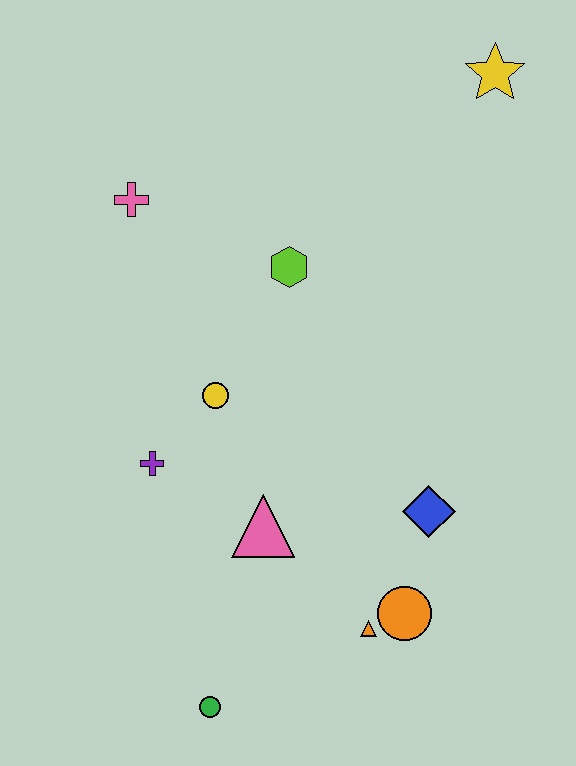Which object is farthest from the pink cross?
The green circle is farthest from the pink cross.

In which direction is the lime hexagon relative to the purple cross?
The lime hexagon is above the purple cross.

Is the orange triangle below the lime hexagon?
Yes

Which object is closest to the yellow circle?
The purple cross is closest to the yellow circle.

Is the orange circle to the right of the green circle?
Yes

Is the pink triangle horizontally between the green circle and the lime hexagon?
Yes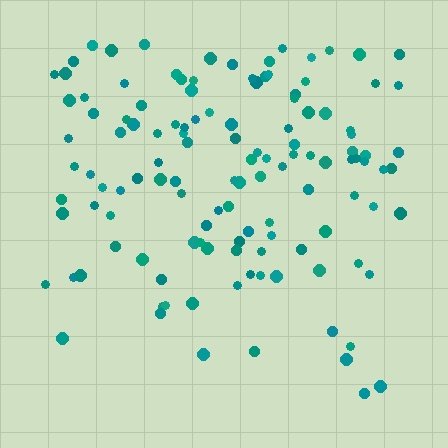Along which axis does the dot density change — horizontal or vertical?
Vertical.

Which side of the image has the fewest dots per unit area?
The bottom.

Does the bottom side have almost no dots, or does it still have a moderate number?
Still a moderate number, just noticeably fewer than the top.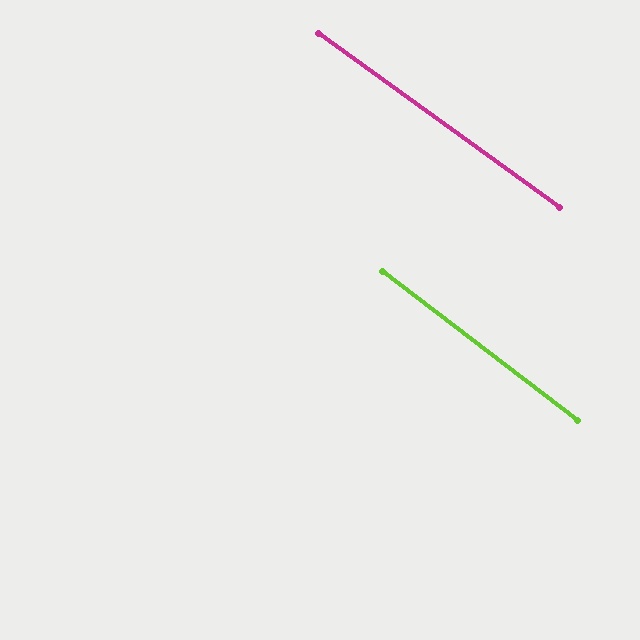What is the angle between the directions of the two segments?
Approximately 2 degrees.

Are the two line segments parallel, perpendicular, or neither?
Parallel — their directions differ by only 1.7°.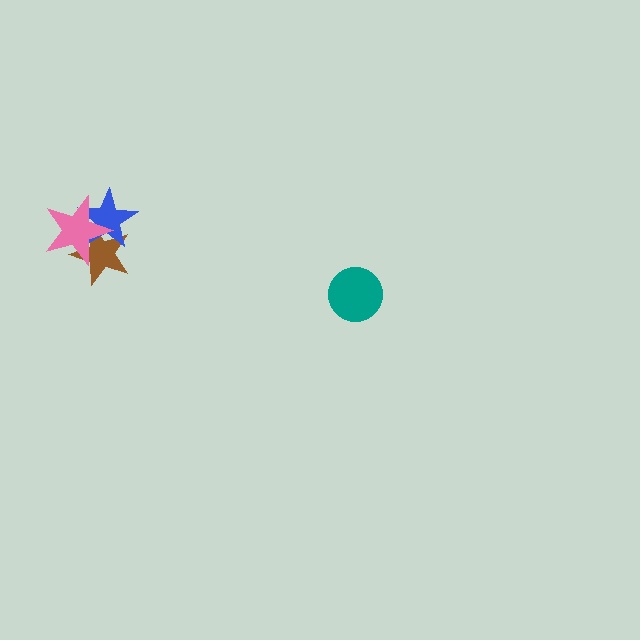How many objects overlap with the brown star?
2 objects overlap with the brown star.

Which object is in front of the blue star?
The pink star is in front of the blue star.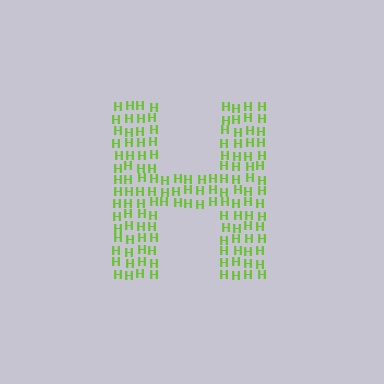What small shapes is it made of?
It is made of small letter H's.